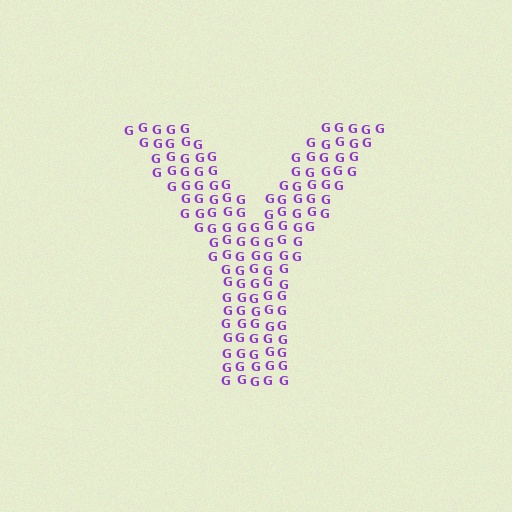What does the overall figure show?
The overall figure shows the letter Y.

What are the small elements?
The small elements are letter G's.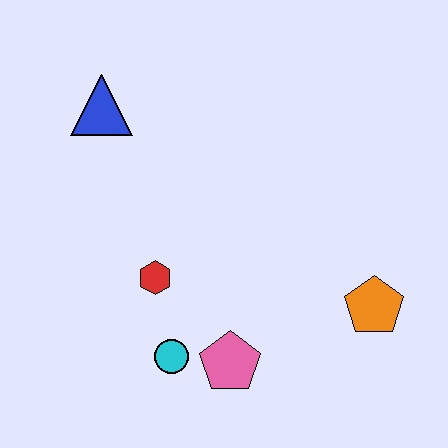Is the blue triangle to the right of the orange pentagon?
No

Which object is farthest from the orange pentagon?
The blue triangle is farthest from the orange pentagon.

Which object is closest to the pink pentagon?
The cyan circle is closest to the pink pentagon.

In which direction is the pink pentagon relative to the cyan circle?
The pink pentagon is to the right of the cyan circle.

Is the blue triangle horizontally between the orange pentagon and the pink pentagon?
No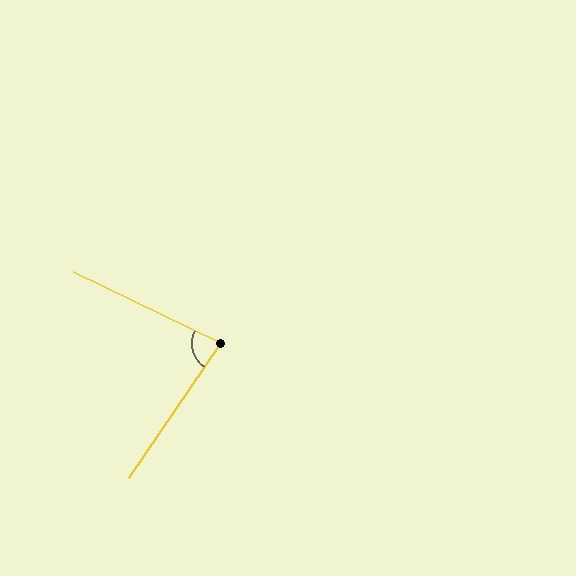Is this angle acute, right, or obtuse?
It is acute.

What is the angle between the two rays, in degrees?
Approximately 82 degrees.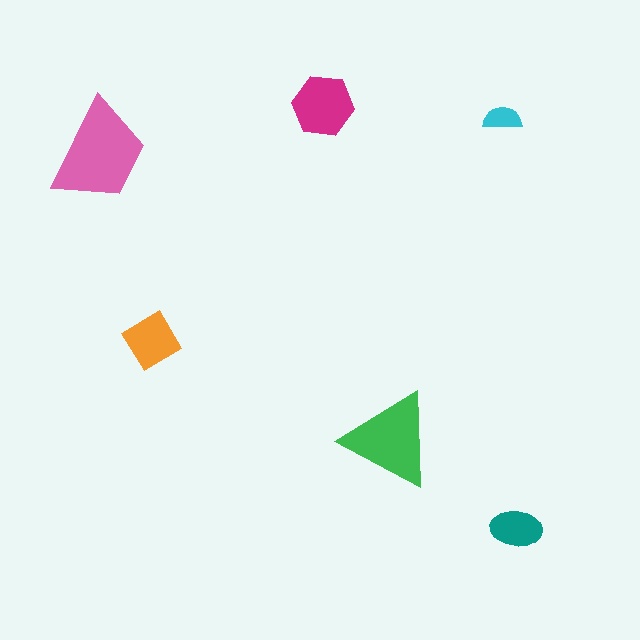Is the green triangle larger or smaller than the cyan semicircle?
Larger.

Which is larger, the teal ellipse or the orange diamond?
The orange diamond.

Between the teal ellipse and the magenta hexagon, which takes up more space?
The magenta hexagon.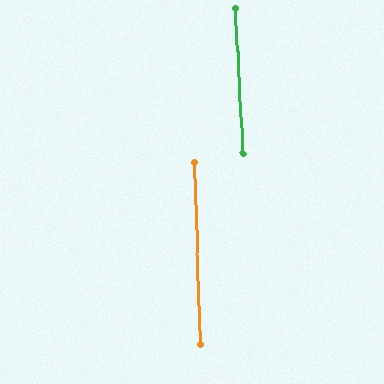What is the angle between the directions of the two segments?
Approximately 1 degree.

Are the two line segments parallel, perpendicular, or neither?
Parallel — their directions differ by only 0.9°.